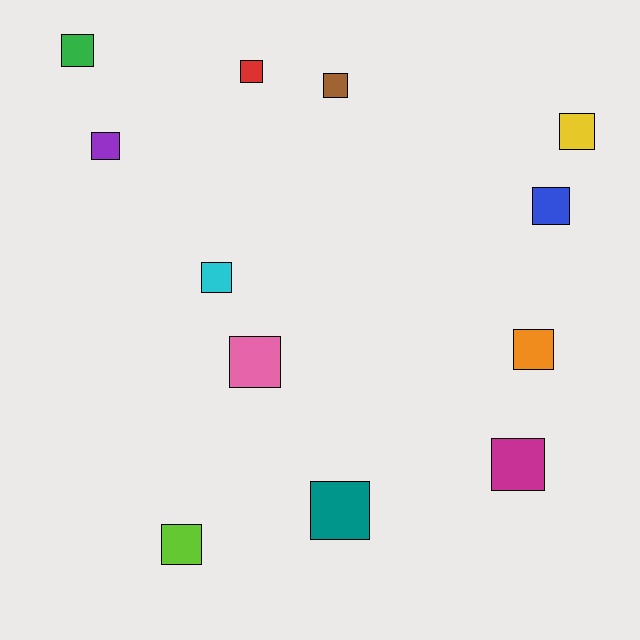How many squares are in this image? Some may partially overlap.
There are 12 squares.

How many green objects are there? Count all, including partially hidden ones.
There is 1 green object.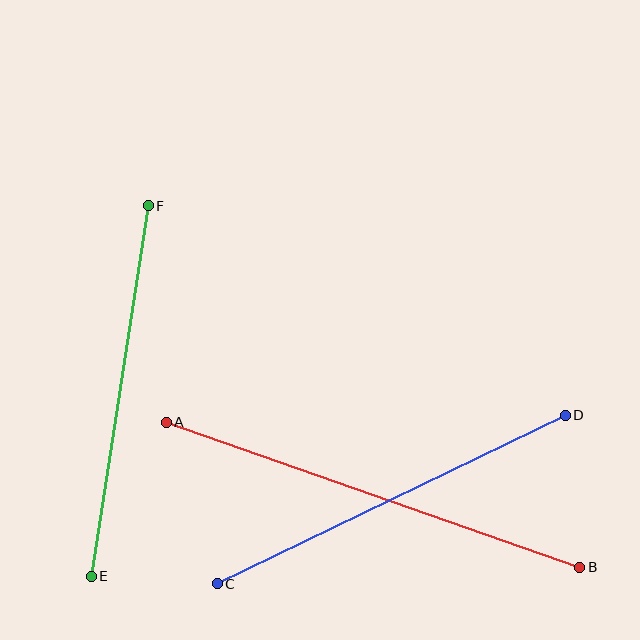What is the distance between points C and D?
The distance is approximately 386 pixels.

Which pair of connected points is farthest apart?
Points A and B are farthest apart.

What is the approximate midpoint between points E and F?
The midpoint is at approximately (120, 391) pixels.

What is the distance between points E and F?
The distance is approximately 375 pixels.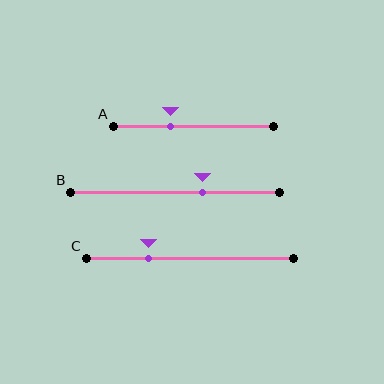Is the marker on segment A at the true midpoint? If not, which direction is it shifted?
No, the marker on segment A is shifted to the left by about 14% of the segment length.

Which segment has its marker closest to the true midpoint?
Segment B has its marker closest to the true midpoint.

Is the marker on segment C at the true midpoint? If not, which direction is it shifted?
No, the marker on segment C is shifted to the left by about 20% of the segment length.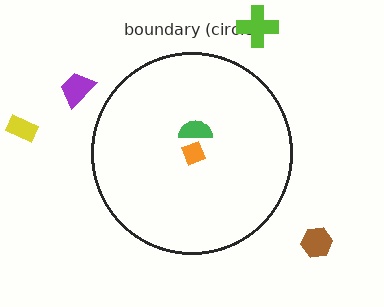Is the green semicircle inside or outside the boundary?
Inside.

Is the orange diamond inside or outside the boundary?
Inside.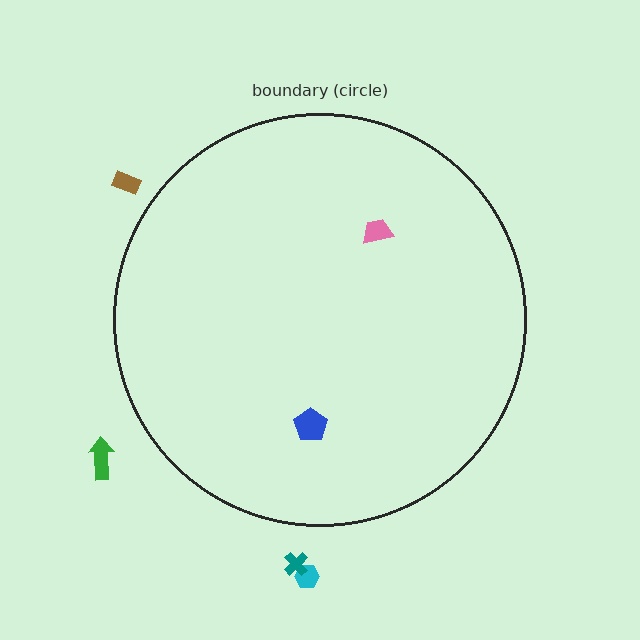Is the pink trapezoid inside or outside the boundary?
Inside.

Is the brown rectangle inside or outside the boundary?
Outside.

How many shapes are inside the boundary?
2 inside, 4 outside.